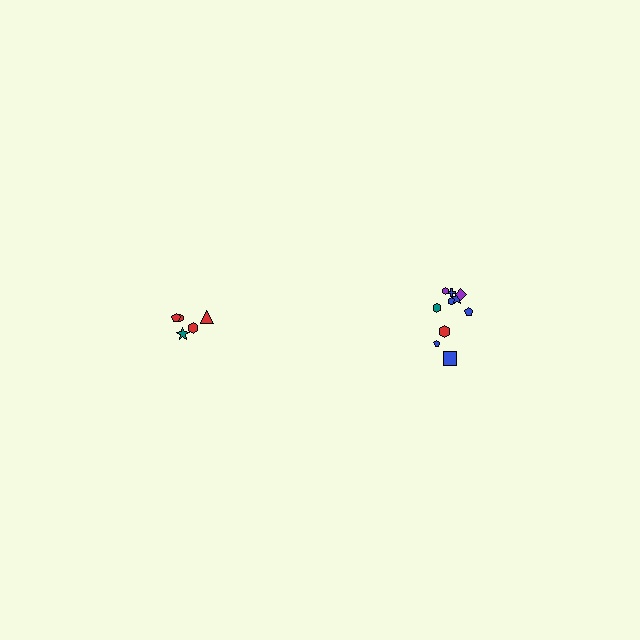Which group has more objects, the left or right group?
The right group.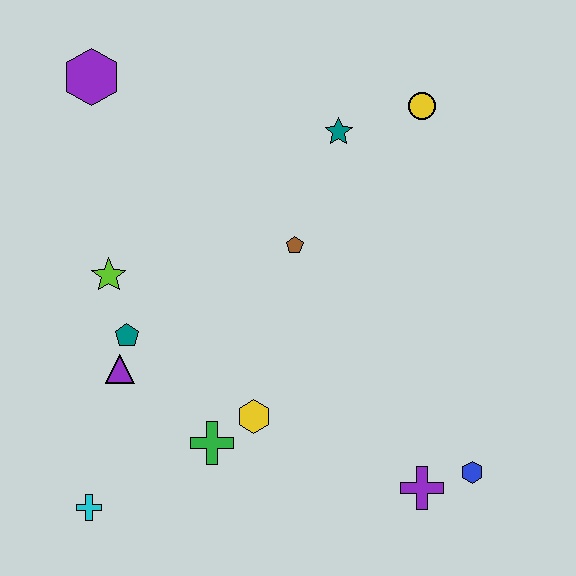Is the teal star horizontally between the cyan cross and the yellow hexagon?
No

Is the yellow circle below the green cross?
No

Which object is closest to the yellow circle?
The teal star is closest to the yellow circle.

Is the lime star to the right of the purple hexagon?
Yes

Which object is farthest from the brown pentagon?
The cyan cross is farthest from the brown pentagon.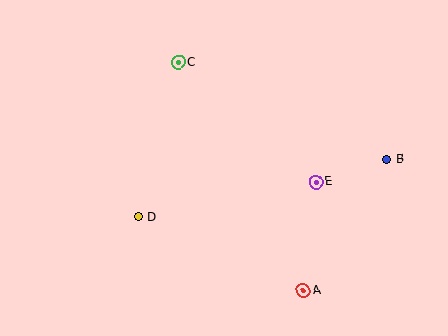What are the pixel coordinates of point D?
Point D is at (138, 217).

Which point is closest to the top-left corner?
Point C is closest to the top-left corner.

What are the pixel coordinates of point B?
Point B is at (386, 159).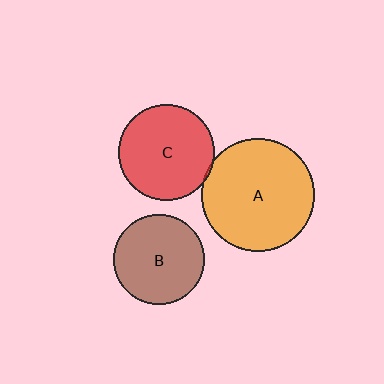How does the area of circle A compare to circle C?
Approximately 1.4 times.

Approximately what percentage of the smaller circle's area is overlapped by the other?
Approximately 5%.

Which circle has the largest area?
Circle A (orange).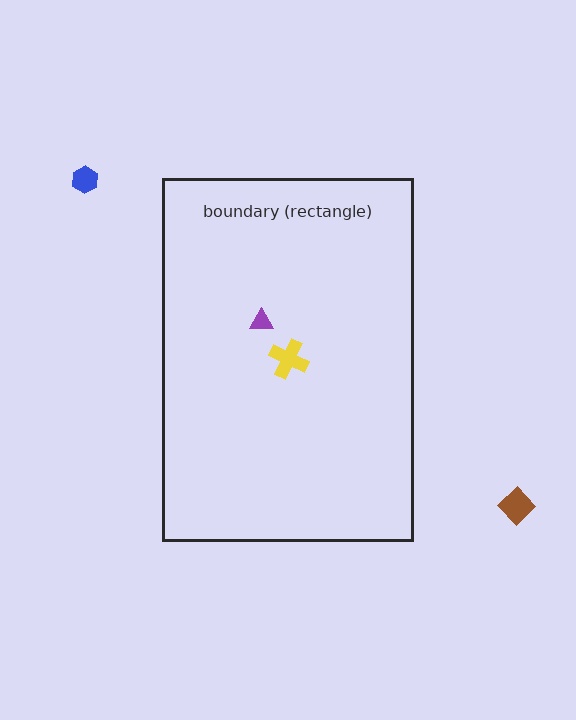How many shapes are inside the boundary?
2 inside, 2 outside.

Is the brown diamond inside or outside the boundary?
Outside.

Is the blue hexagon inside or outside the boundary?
Outside.